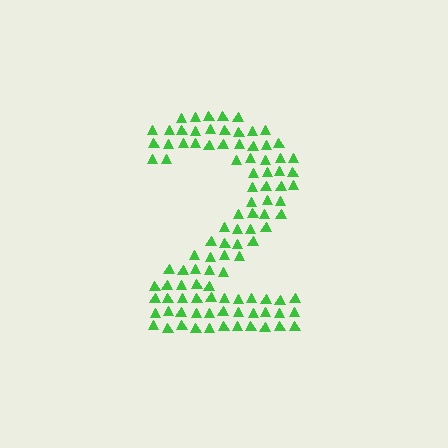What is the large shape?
The large shape is the digit 2.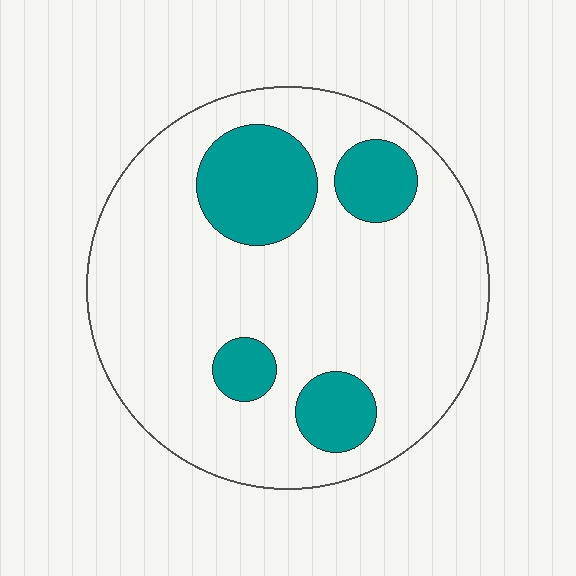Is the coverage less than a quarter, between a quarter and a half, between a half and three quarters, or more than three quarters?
Less than a quarter.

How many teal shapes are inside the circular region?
4.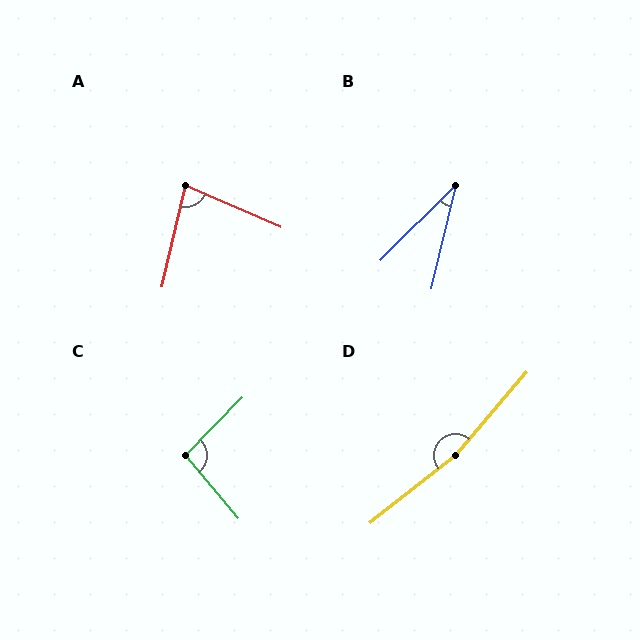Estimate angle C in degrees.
Approximately 96 degrees.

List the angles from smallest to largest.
B (32°), A (80°), C (96°), D (169°).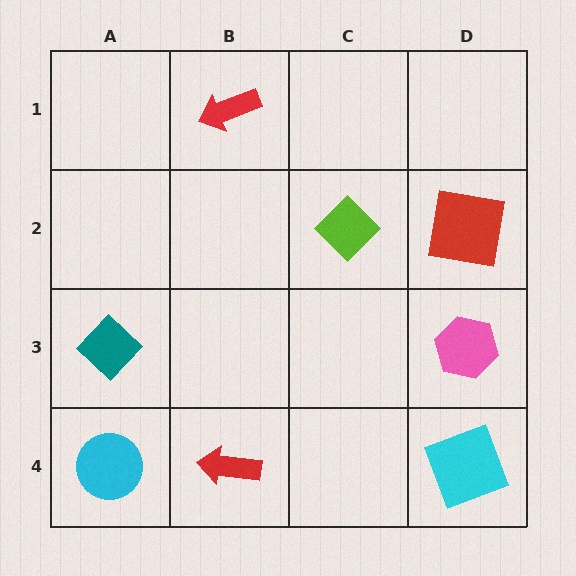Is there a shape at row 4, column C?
No, that cell is empty.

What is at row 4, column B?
A red arrow.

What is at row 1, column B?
A red arrow.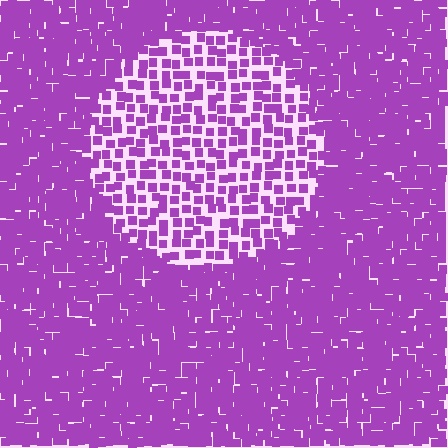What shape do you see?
I see a circle.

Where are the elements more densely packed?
The elements are more densely packed outside the circle boundary.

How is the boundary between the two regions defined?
The boundary is defined by a change in element density (approximately 2.3x ratio). All elements are the same color, size, and shape.